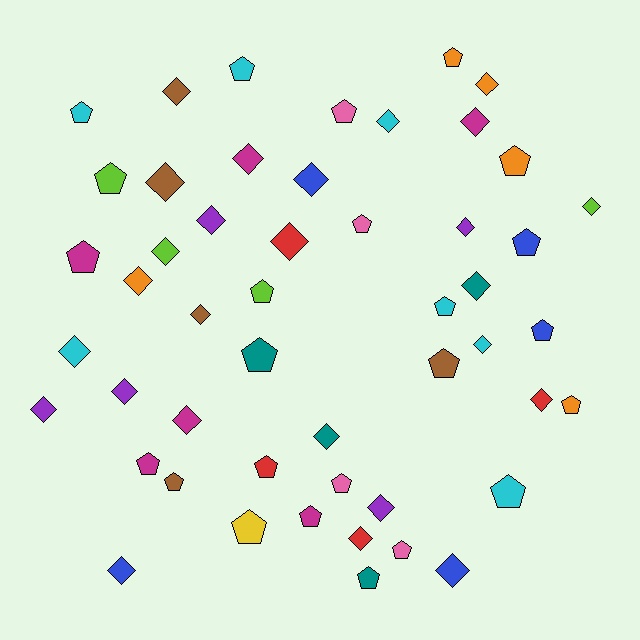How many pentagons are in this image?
There are 24 pentagons.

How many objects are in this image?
There are 50 objects.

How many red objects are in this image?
There are 4 red objects.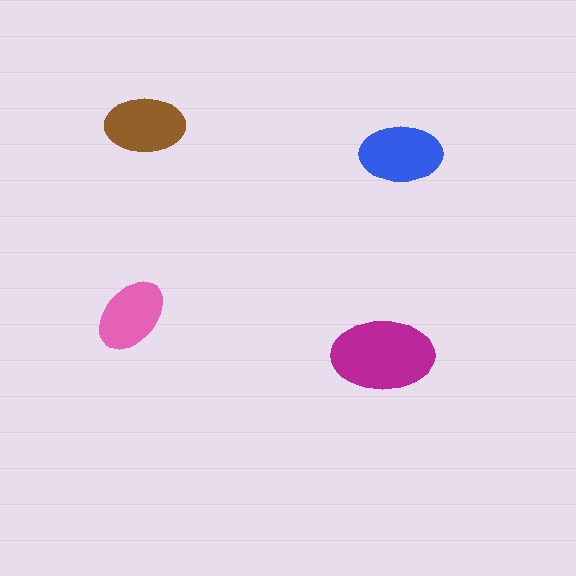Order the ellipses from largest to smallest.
the magenta one, the blue one, the brown one, the pink one.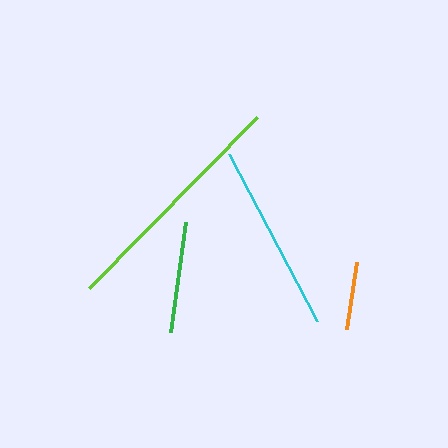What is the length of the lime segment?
The lime segment is approximately 239 pixels long.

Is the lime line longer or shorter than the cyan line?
The lime line is longer than the cyan line.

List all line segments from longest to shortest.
From longest to shortest: lime, cyan, green, orange.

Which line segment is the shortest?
The orange line is the shortest at approximately 68 pixels.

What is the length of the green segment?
The green segment is approximately 111 pixels long.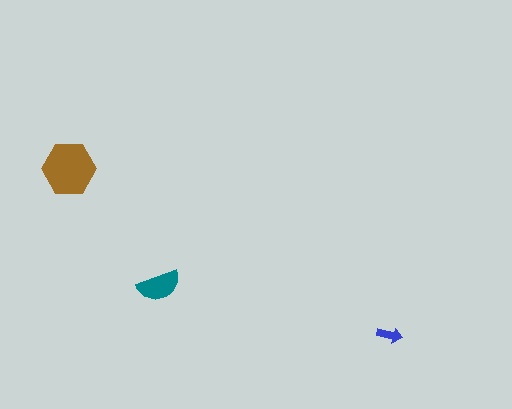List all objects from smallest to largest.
The blue arrow, the teal semicircle, the brown hexagon.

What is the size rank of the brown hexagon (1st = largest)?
1st.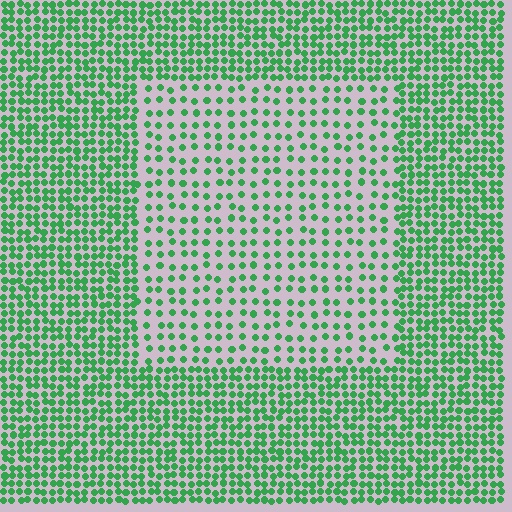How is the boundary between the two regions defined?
The boundary is defined by a change in element density (approximately 2.1x ratio). All elements are the same color, size, and shape.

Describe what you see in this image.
The image contains small green elements arranged at two different densities. A rectangle-shaped region is visible where the elements are less densely packed than the surrounding area.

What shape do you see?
I see a rectangle.